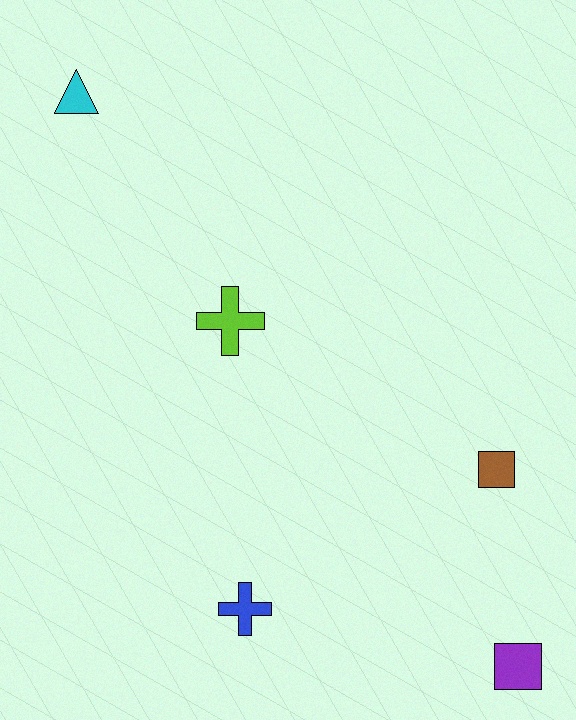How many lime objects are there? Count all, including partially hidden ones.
There is 1 lime object.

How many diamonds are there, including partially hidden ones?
There are no diamonds.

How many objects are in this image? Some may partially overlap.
There are 5 objects.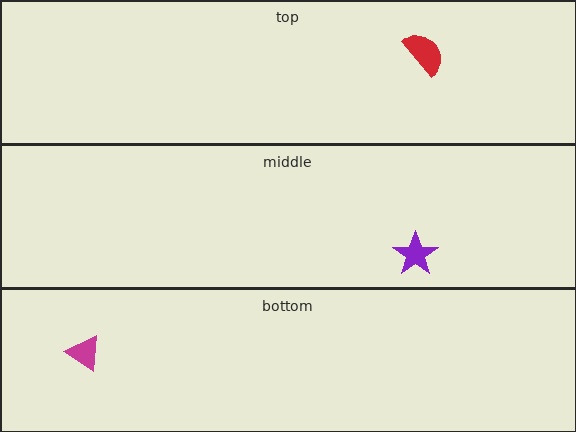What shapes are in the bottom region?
The magenta triangle.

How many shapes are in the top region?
1.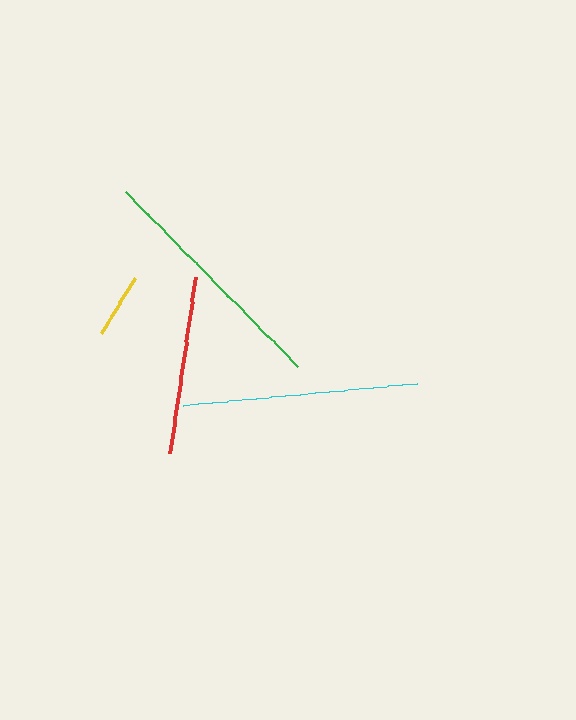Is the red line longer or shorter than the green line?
The green line is longer than the red line.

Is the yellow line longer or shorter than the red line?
The red line is longer than the yellow line.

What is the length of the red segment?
The red segment is approximately 177 pixels long.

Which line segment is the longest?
The green line is the longest at approximately 246 pixels.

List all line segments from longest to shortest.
From longest to shortest: green, cyan, red, yellow.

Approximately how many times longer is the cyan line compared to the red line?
The cyan line is approximately 1.3 times the length of the red line.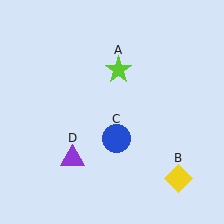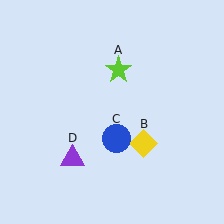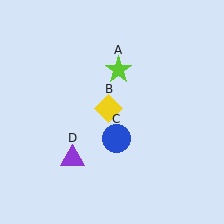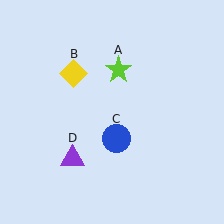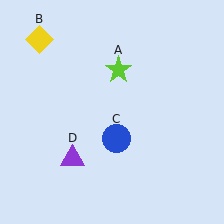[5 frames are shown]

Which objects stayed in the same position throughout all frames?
Lime star (object A) and blue circle (object C) and purple triangle (object D) remained stationary.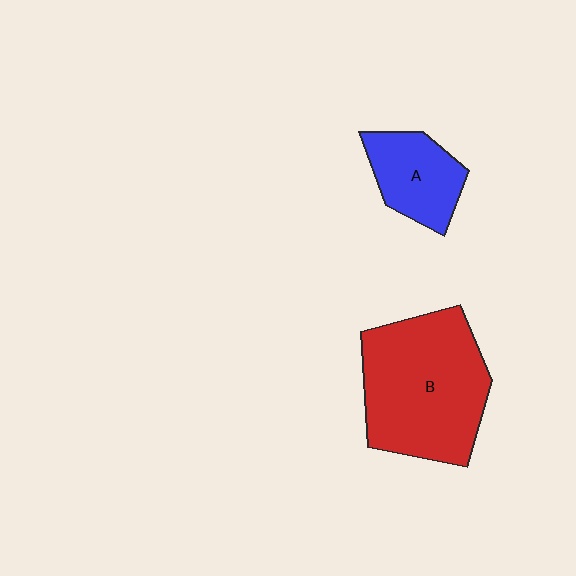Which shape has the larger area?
Shape B (red).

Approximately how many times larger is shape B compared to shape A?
Approximately 2.3 times.